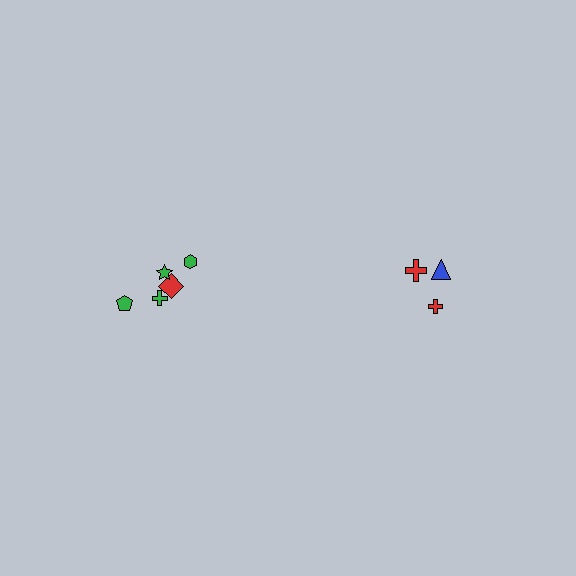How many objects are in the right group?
There are 3 objects.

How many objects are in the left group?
There are 5 objects.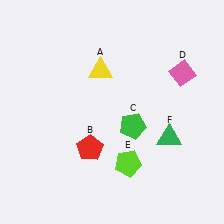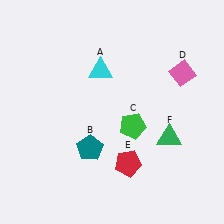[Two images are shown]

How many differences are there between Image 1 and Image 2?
There are 3 differences between the two images.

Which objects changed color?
A changed from yellow to cyan. B changed from red to teal. E changed from lime to red.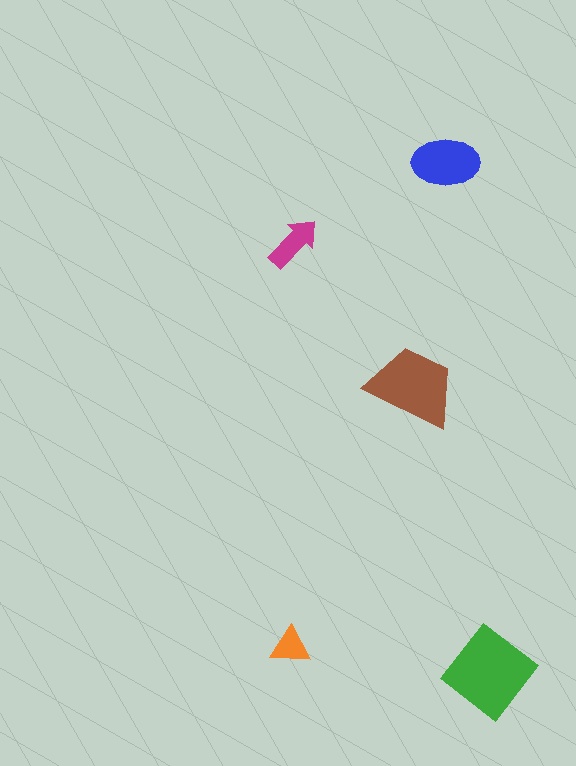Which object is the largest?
The green diamond.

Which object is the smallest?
The orange triangle.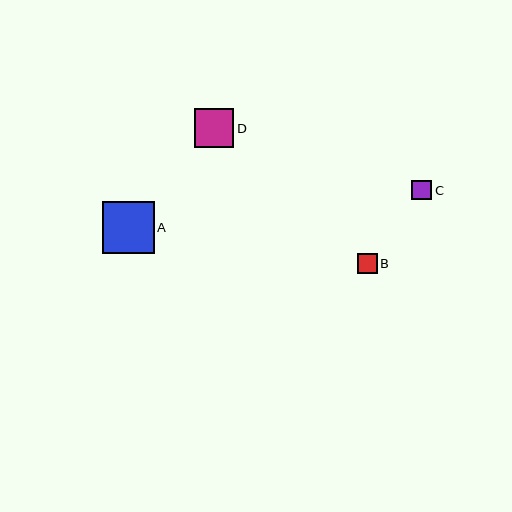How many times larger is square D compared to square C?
Square D is approximately 2.0 times the size of square C.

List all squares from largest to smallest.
From largest to smallest: A, D, B, C.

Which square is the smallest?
Square C is the smallest with a size of approximately 20 pixels.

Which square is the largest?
Square A is the largest with a size of approximately 51 pixels.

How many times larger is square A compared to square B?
Square A is approximately 2.5 times the size of square B.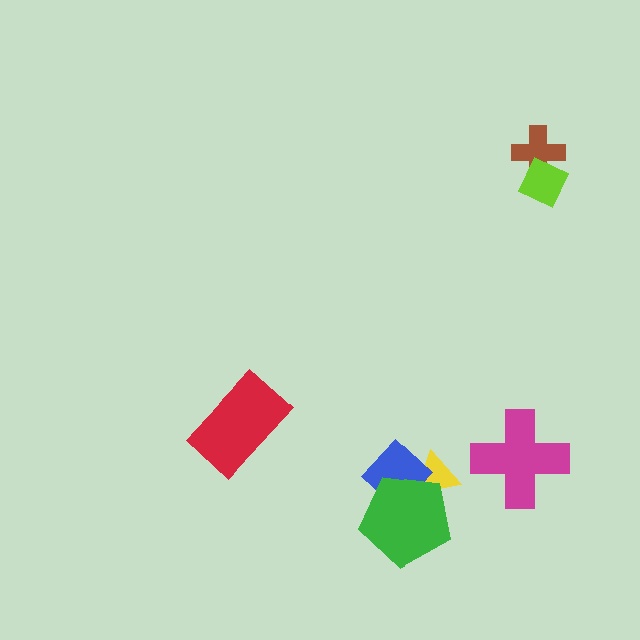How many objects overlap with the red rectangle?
0 objects overlap with the red rectangle.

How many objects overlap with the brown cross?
1 object overlaps with the brown cross.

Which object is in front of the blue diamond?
The green pentagon is in front of the blue diamond.